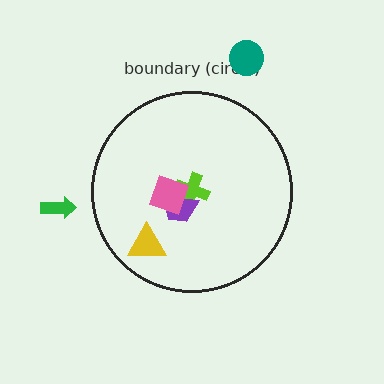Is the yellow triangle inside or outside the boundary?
Inside.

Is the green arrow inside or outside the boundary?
Outside.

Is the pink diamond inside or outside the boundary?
Inside.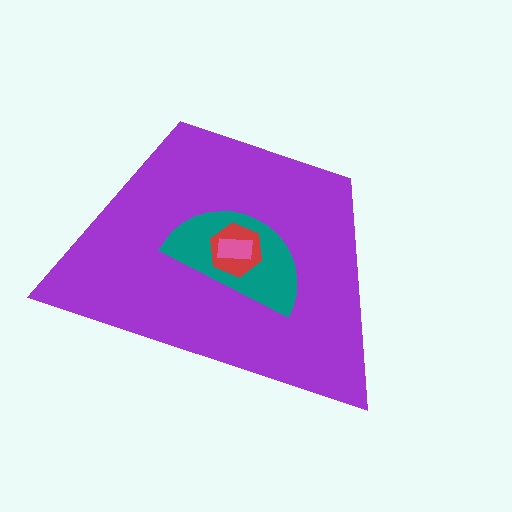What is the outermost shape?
The purple trapezoid.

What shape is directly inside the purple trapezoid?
The teal semicircle.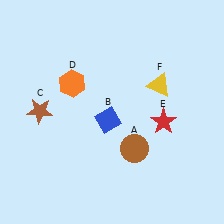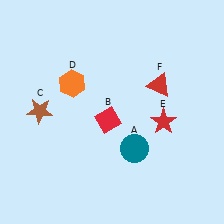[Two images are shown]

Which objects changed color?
A changed from brown to teal. B changed from blue to red. F changed from yellow to red.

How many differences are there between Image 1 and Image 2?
There are 3 differences between the two images.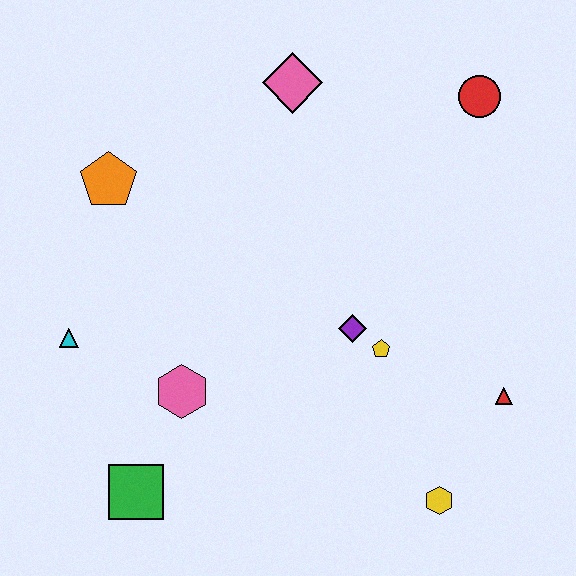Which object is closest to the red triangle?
The yellow hexagon is closest to the red triangle.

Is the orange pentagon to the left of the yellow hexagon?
Yes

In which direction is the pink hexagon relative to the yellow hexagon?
The pink hexagon is to the left of the yellow hexagon.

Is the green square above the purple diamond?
No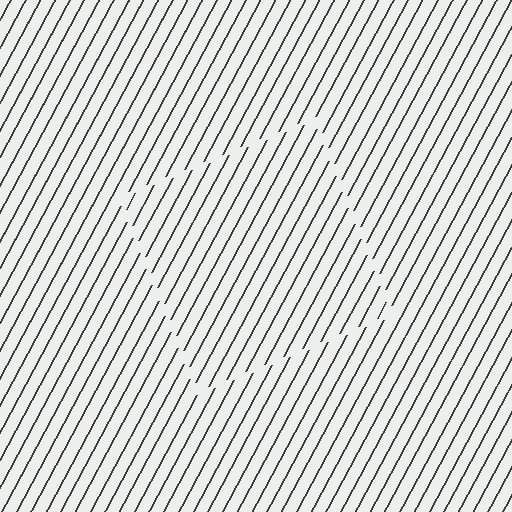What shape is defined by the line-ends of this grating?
An illusory square. The interior of the shape contains the same grating, shifted by half a period — the contour is defined by the phase discontinuity where line-ends from the inner and outer gratings abut.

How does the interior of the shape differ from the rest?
The interior of the shape contains the same grating, shifted by half a period — the contour is defined by the phase discontinuity where line-ends from the inner and outer gratings abut.